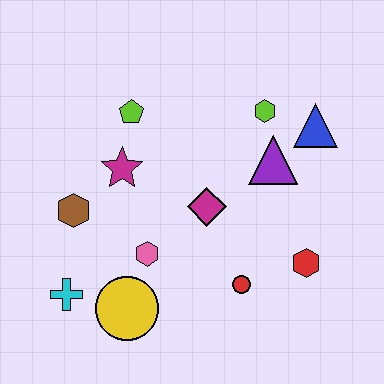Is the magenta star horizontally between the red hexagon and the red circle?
No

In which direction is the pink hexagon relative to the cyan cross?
The pink hexagon is to the right of the cyan cross.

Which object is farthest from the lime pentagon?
The red hexagon is farthest from the lime pentagon.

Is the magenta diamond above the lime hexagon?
No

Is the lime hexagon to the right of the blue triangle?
No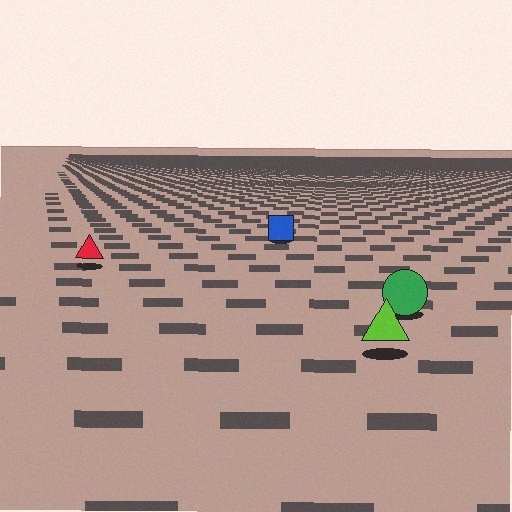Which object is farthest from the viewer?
The blue square is farthest from the viewer. It appears smaller and the ground texture around it is denser.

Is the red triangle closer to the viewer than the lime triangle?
No. The lime triangle is closer — you can tell from the texture gradient: the ground texture is coarser near it.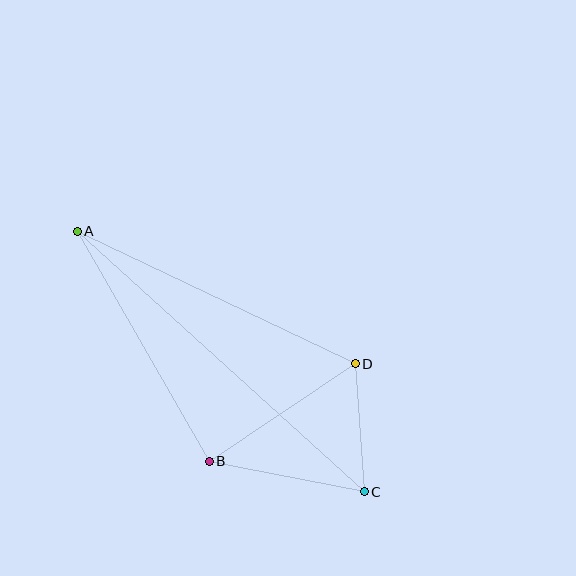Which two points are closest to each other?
Points C and D are closest to each other.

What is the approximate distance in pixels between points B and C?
The distance between B and C is approximately 158 pixels.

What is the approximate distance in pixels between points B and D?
The distance between B and D is approximately 176 pixels.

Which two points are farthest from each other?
Points A and C are farthest from each other.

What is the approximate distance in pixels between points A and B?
The distance between A and B is approximately 265 pixels.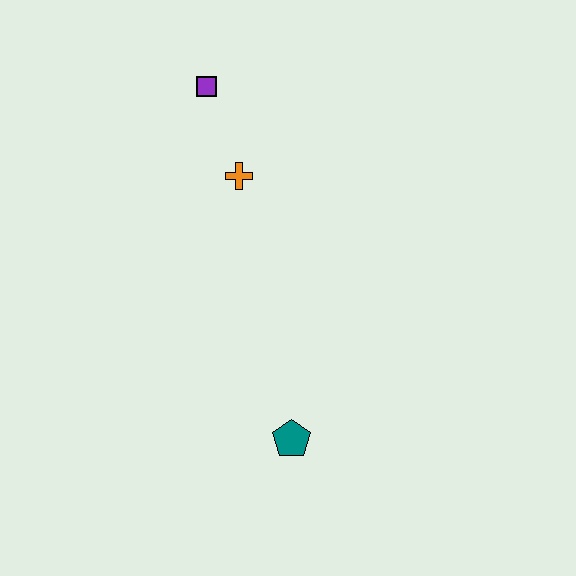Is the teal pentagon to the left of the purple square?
No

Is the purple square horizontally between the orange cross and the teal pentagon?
No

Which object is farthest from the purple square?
The teal pentagon is farthest from the purple square.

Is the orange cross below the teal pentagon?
No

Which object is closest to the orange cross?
The purple square is closest to the orange cross.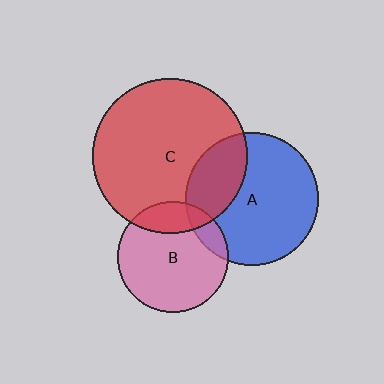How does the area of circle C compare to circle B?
Approximately 2.0 times.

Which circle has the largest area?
Circle C (red).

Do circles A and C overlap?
Yes.